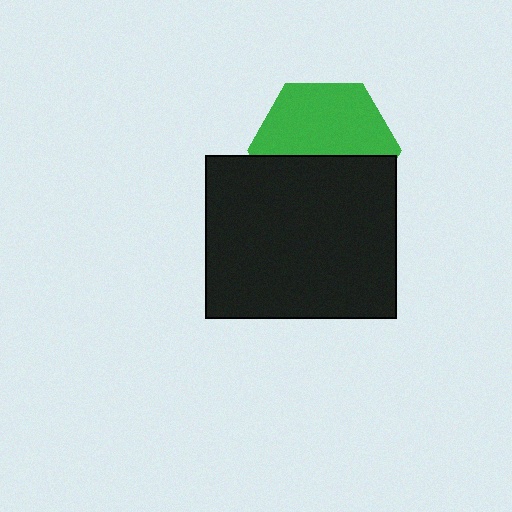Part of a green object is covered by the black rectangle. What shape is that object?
It is a hexagon.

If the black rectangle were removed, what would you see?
You would see the complete green hexagon.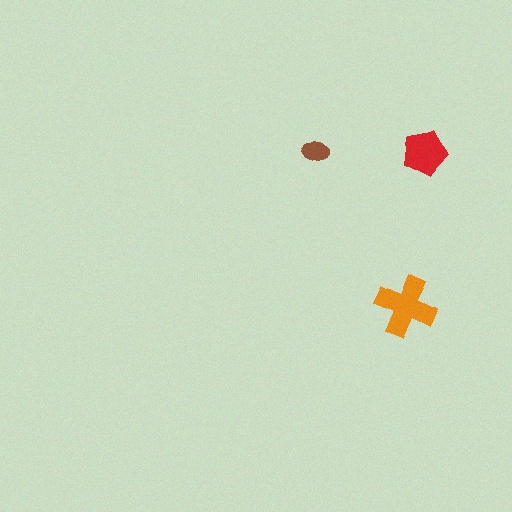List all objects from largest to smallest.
The orange cross, the red pentagon, the brown ellipse.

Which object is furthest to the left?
The brown ellipse is leftmost.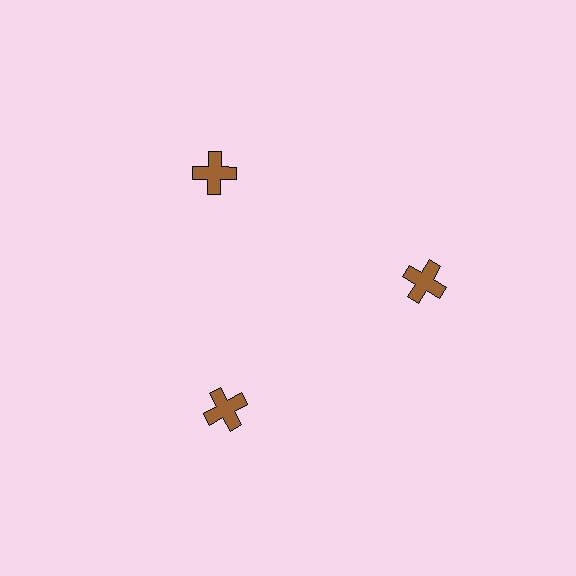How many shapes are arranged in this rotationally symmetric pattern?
There are 3 shapes, arranged in 3 groups of 1.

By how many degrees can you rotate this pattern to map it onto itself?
The pattern maps onto itself every 120 degrees of rotation.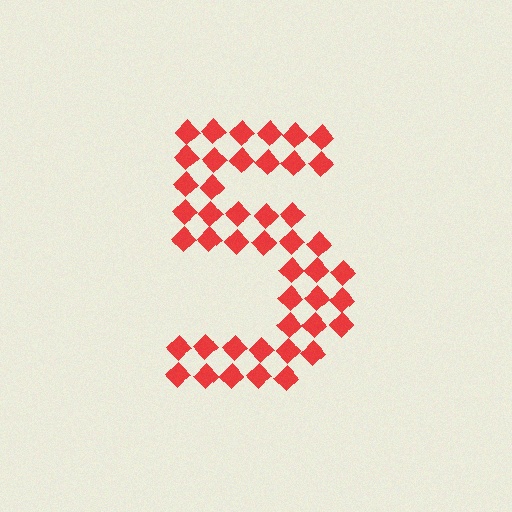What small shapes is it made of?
It is made of small diamonds.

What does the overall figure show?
The overall figure shows the digit 5.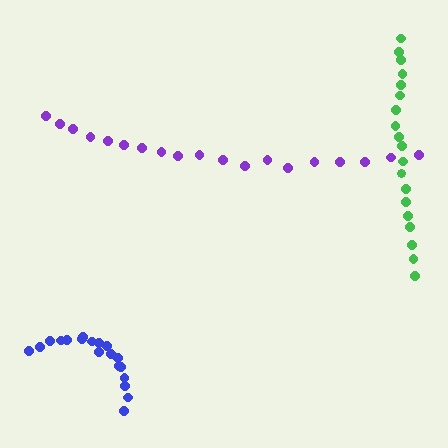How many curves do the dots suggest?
There are 3 distinct paths.